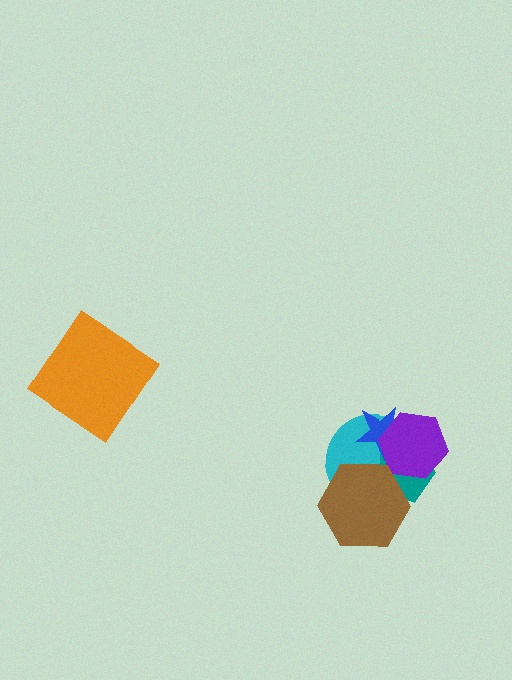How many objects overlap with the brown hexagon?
2 objects overlap with the brown hexagon.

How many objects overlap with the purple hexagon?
3 objects overlap with the purple hexagon.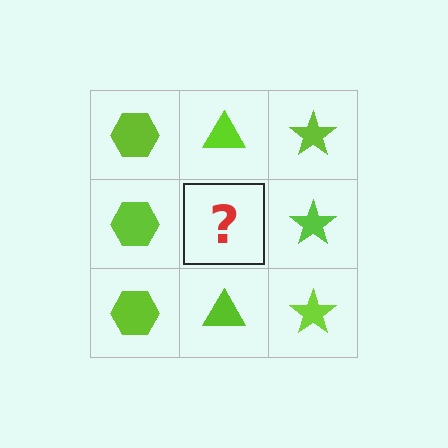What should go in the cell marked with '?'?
The missing cell should contain a lime triangle.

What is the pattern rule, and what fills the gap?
The rule is that each column has a consistent shape. The gap should be filled with a lime triangle.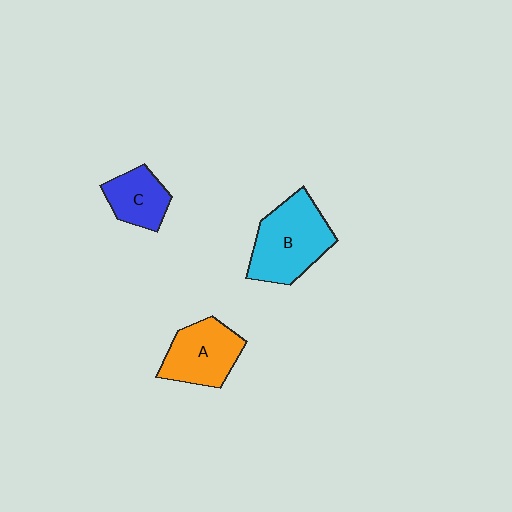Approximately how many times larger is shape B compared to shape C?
Approximately 1.8 times.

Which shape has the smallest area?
Shape C (blue).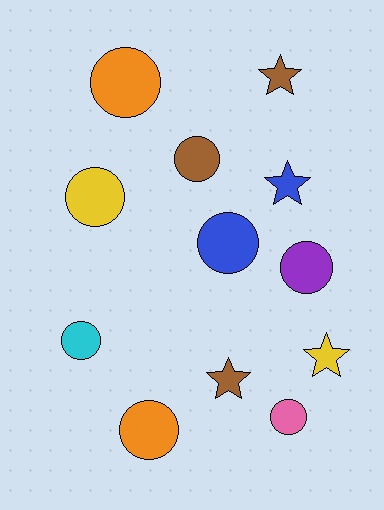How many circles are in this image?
There are 8 circles.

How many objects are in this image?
There are 12 objects.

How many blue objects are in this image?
There are 2 blue objects.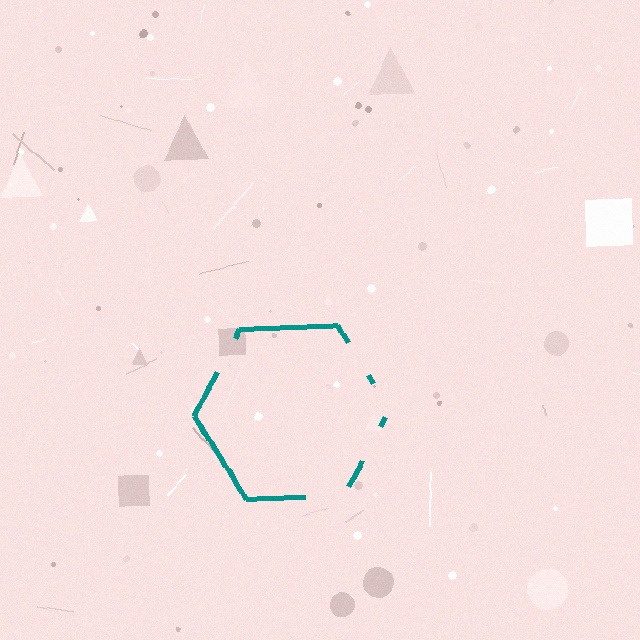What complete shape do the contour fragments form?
The contour fragments form a hexagon.